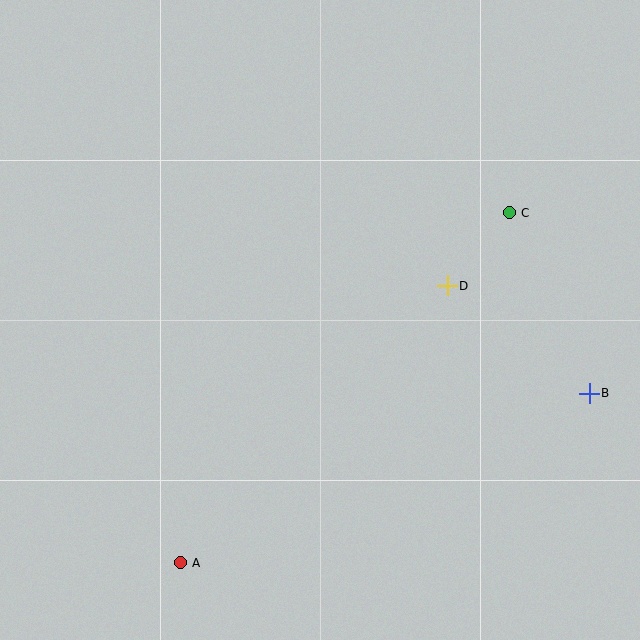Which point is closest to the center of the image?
Point D at (447, 286) is closest to the center.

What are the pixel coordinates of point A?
Point A is at (180, 563).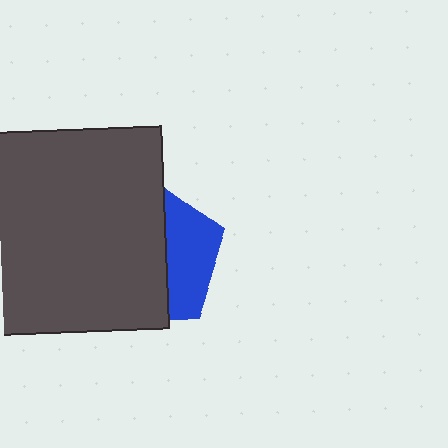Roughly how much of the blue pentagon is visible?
A small part of it is visible (roughly 35%).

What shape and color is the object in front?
The object in front is a dark gray square.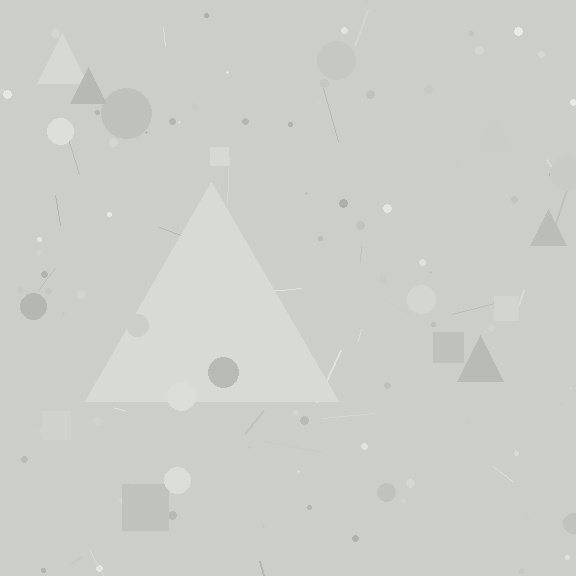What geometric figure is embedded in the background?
A triangle is embedded in the background.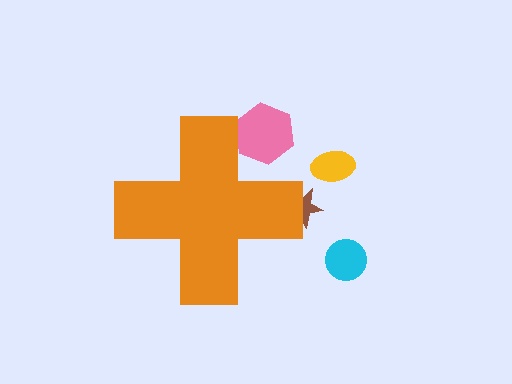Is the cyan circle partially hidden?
No, the cyan circle is fully visible.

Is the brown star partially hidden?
Yes, the brown star is partially hidden behind the orange cross.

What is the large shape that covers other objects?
An orange cross.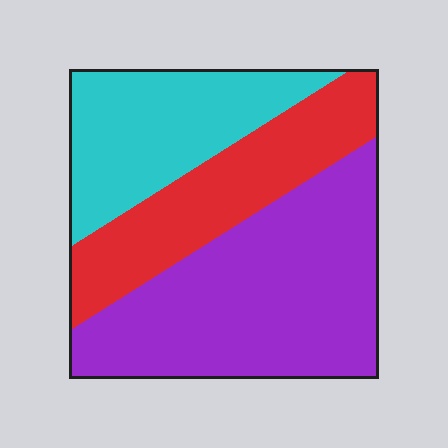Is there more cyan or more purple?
Purple.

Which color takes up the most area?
Purple, at roughly 45%.